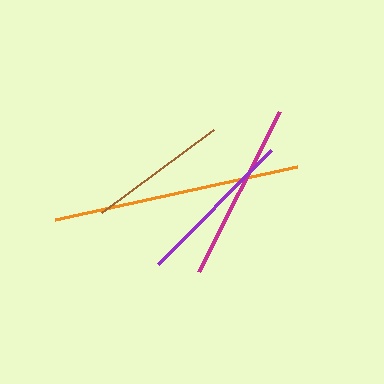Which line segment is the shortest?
The brown line is the shortest at approximately 139 pixels.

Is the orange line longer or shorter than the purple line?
The orange line is longer than the purple line.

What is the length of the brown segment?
The brown segment is approximately 139 pixels long.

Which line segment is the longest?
The orange line is the longest at approximately 248 pixels.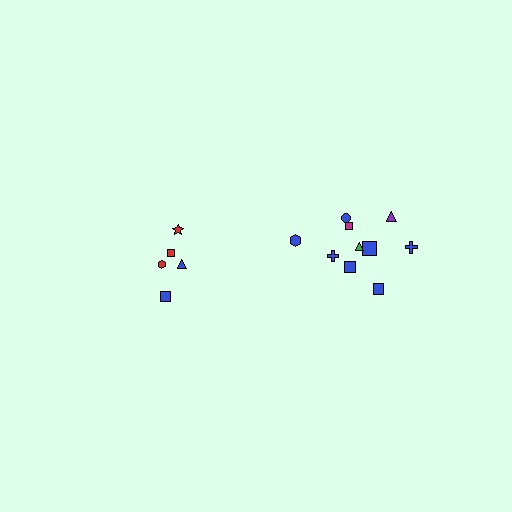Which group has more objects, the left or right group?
The right group.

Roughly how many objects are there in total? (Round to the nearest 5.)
Roughly 15 objects in total.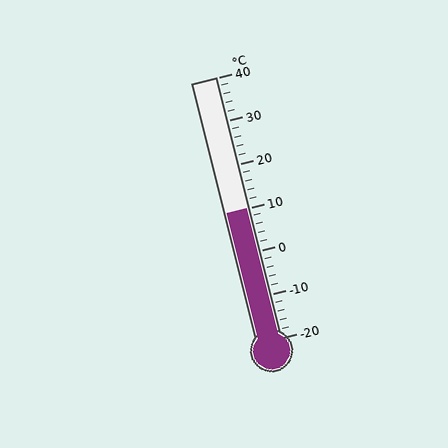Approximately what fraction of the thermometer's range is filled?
The thermometer is filled to approximately 50% of its range.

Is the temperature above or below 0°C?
The temperature is above 0°C.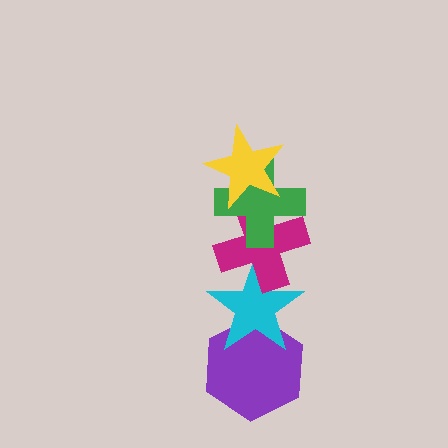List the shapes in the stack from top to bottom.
From top to bottom: the yellow star, the green cross, the magenta cross, the cyan star, the purple hexagon.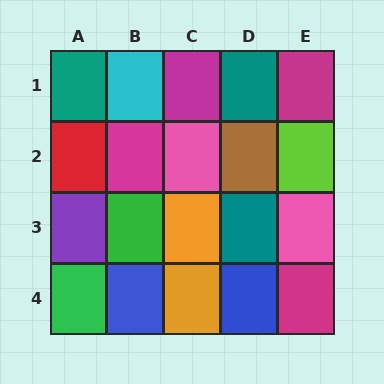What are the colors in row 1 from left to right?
Teal, cyan, magenta, teal, magenta.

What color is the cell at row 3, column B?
Green.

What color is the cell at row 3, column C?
Orange.